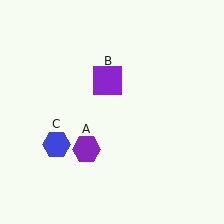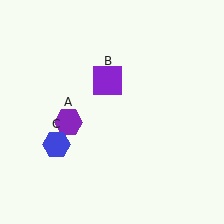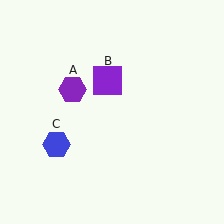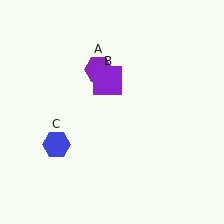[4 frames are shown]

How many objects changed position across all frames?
1 object changed position: purple hexagon (object A).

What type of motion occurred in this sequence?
The purple hexagon (object A) rotated clockwise around the center of the scene.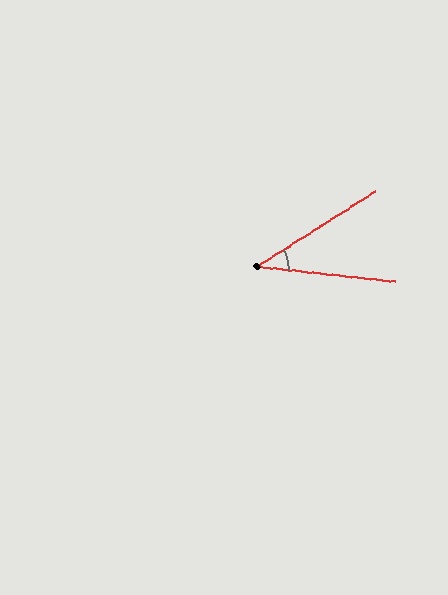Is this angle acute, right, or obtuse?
It is acute.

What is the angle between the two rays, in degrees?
Approximately 39 degrees.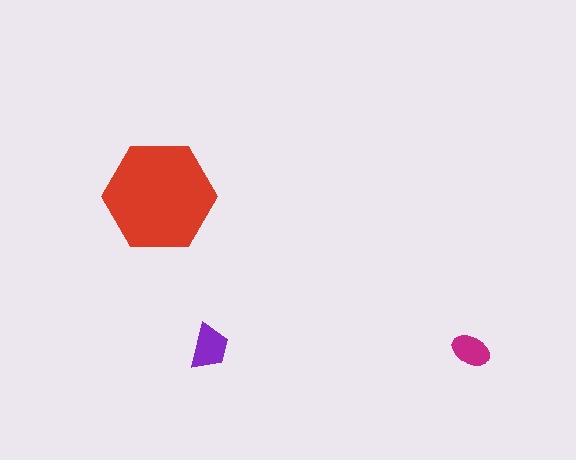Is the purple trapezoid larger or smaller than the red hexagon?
Smaller.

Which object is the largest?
The red hexagon.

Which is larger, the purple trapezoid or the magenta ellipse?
The purple trapezoid.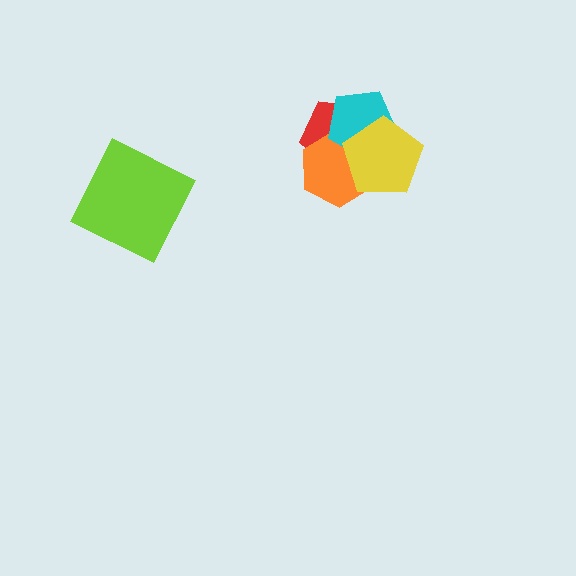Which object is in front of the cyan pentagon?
The yellow pentagon is in front of the cyan pentagon.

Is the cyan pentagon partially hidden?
Yes, it is partially covered by another shape.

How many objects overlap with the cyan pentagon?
3 objects overlap with the cyan pentagon.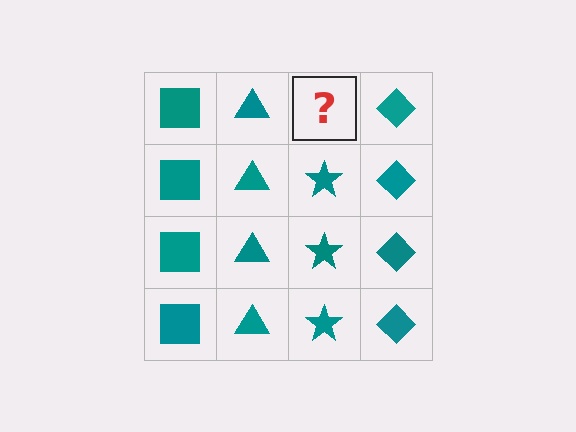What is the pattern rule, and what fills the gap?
The rule is that each column has a consistent shape. The gap should be filled with a teal star.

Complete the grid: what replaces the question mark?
The question mark should be replaced with a teal star.